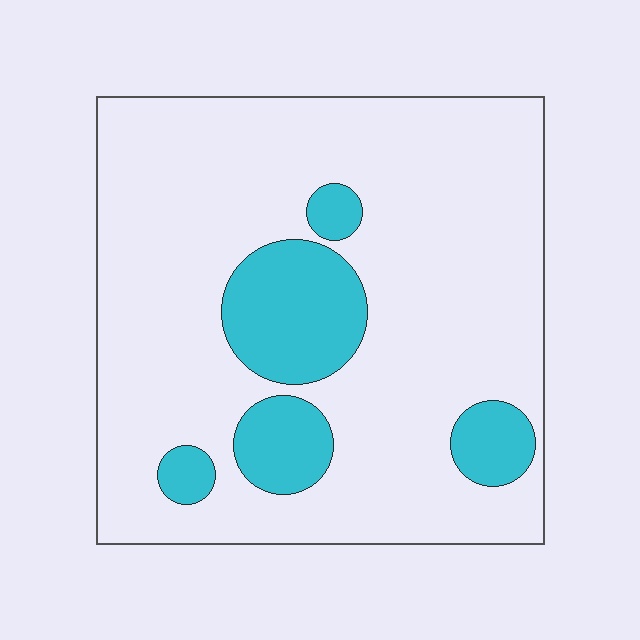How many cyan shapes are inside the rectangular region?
5.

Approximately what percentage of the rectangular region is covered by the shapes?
Approximately 20%.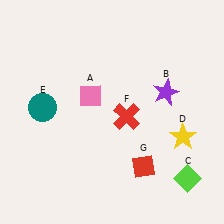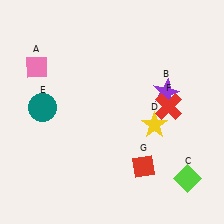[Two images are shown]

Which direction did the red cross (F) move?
The red cross (F) moved right.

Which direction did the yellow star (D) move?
The yellow star (D) moved left.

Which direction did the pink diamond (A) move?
The pink diamond (A) moved left.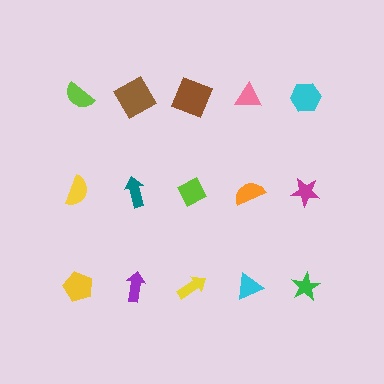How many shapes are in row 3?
5 shapes.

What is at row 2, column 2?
A teal arrow.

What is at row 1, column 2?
A brown square.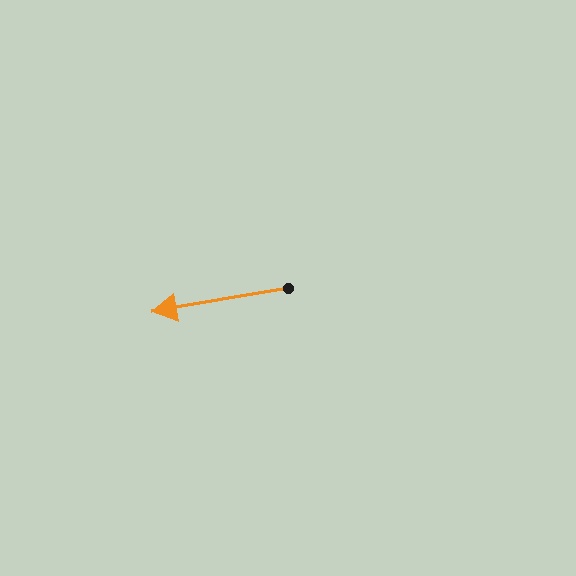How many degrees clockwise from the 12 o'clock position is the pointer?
Approximately 260 degrees.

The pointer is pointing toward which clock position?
Roughly 9 o'clock.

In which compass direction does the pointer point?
West.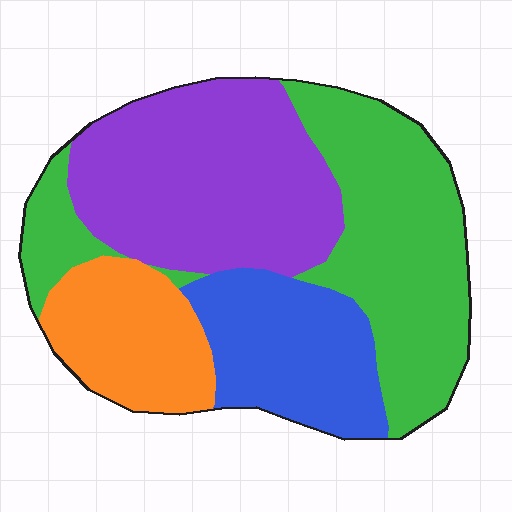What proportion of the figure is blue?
Blue covers around 20% of the figure.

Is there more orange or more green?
Green.